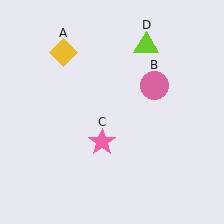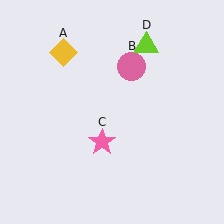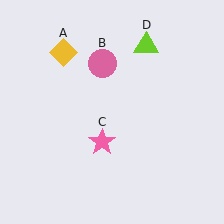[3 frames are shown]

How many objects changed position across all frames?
1 object changed position: pink circle (object B).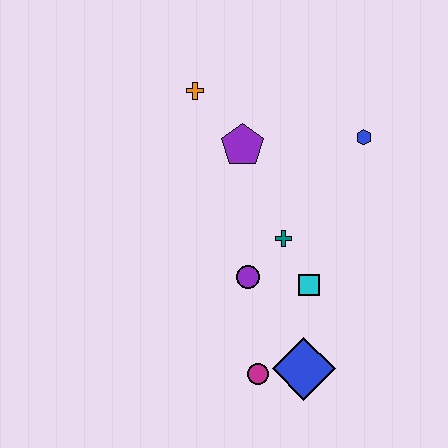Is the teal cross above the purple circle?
Yes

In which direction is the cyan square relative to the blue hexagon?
The cyan square is below the blue hexagon.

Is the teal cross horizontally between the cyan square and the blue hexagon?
No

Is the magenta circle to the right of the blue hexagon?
No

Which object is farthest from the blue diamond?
The orange cross is farthest from the blue diamond.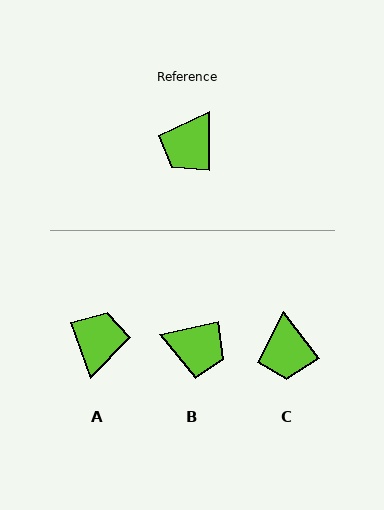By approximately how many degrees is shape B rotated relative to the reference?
Approximately 103 degrees counter-clockwise.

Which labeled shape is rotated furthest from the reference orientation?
A, about 160 degrees away.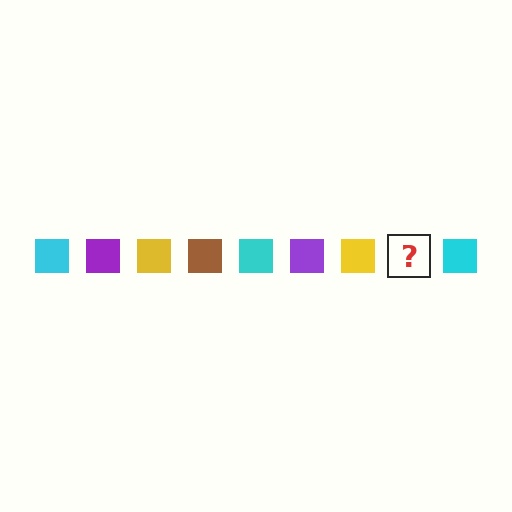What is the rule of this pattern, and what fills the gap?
The rule is that the pattern cycles through cyan, purple, yellow, brown squares. The gap should be filled with a brown square.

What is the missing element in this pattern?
The missing element is a brown square.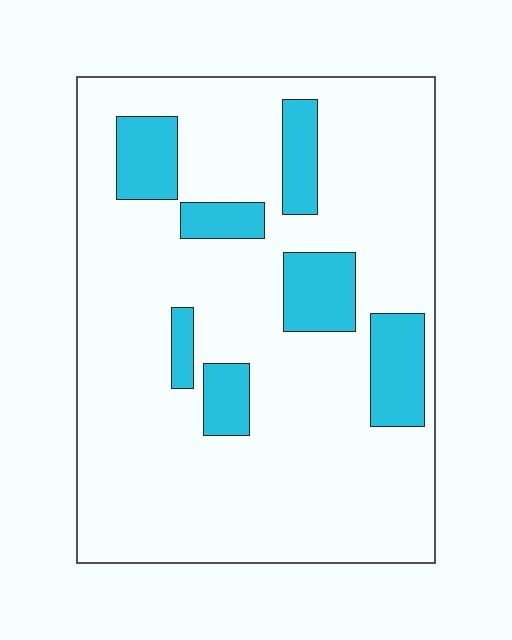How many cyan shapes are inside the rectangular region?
7.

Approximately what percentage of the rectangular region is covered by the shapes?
Approximately 15%.